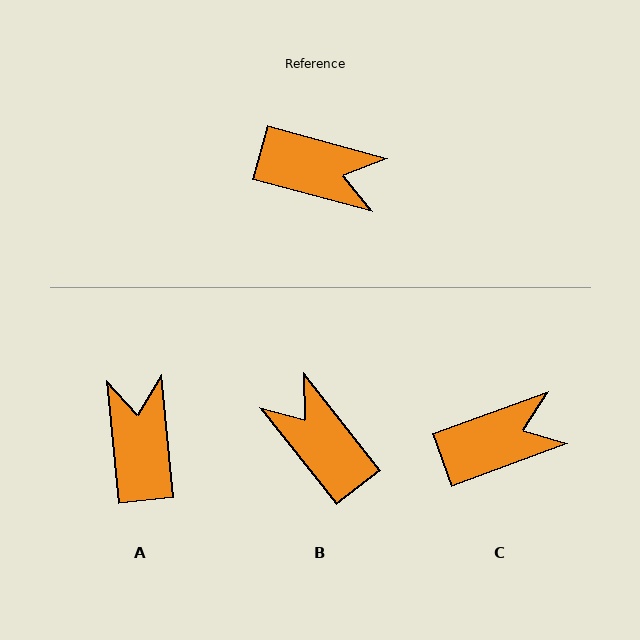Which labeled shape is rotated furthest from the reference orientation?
B, about 144 degrees away.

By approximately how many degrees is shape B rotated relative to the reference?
Approximately 144 degrees counter-clockwise.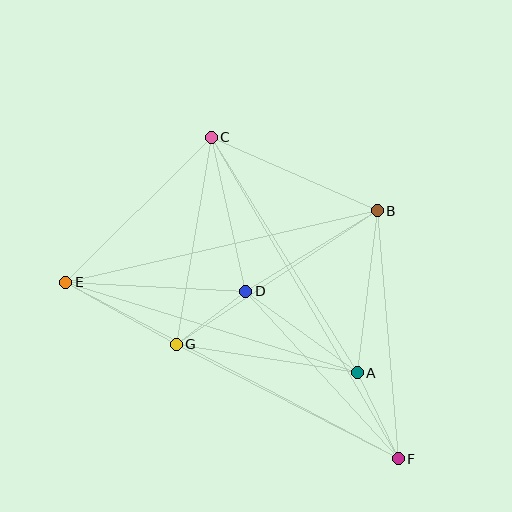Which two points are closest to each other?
Points D and G are closest to each other.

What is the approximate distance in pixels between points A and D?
The distance between A and D is approximately 138 pixels.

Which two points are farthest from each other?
Points E and F are farthest from each other.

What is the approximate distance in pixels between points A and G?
The distance between A and G is approximately 183 pixels.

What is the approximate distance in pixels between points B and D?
The distance between B and D is approximately 154 pixels.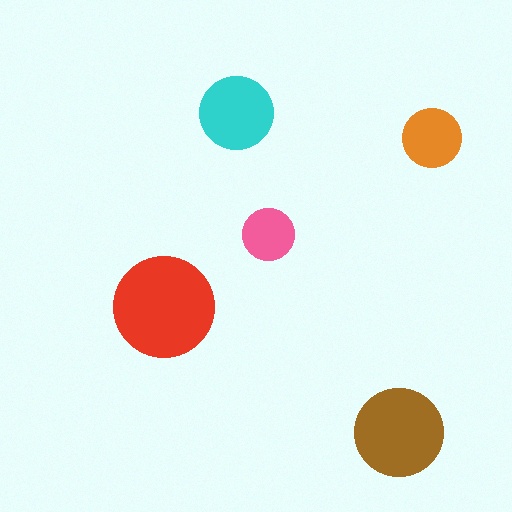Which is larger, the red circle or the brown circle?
The red one.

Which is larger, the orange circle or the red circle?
The red one.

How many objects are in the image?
There are 5 objects in the image.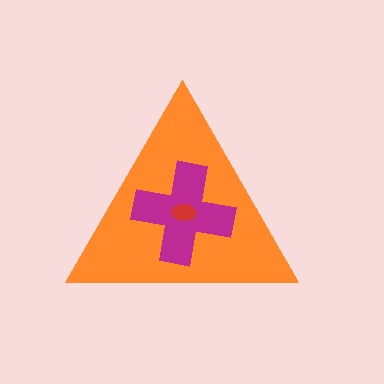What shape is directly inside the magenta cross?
The red ellipse.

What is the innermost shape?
The red ellipse.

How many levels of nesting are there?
3.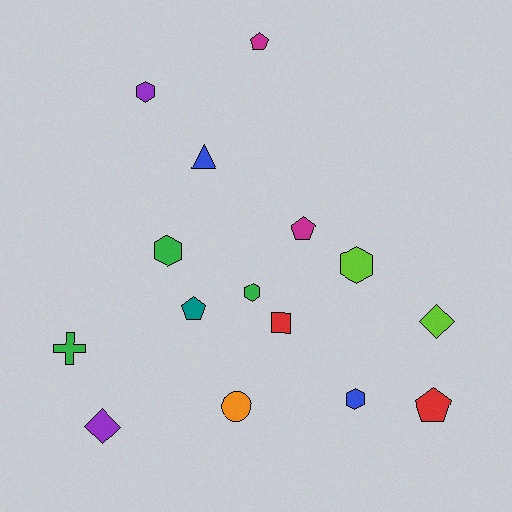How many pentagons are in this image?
There are 4 pentagons.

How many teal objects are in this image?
There is 1 teal object.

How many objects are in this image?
There are 15 objects.